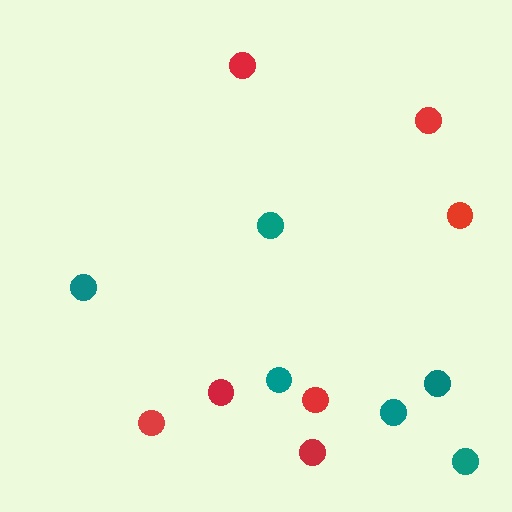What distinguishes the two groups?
There are 2 groups: one group of teal circles (6) and one group of red circles (7).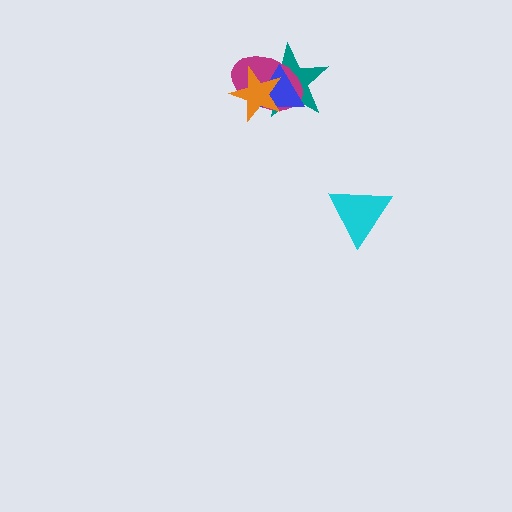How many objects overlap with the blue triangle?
3 objects overlap with the blue triangle.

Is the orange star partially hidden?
No, no other shape covers it.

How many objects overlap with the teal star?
3 objects overlap with the teal star.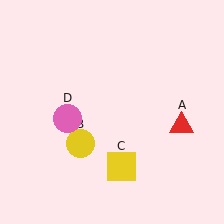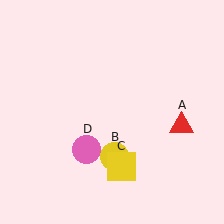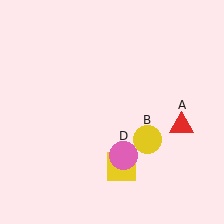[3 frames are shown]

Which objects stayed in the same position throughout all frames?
Red triangle (object A) and yellow square (object C) remained stationary.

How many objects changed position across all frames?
2 objects changed position: yellow circle (object B), pink circle (object D).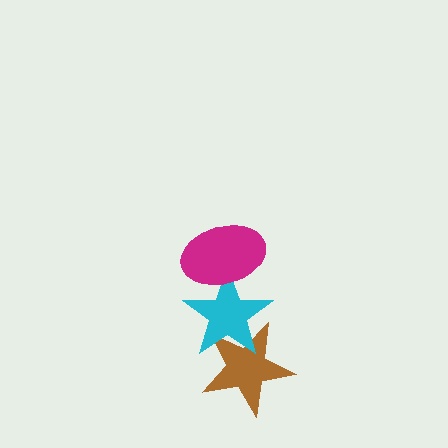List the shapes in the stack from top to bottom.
From top to bottom: the magenta ellipse, the cyan star, the brown star.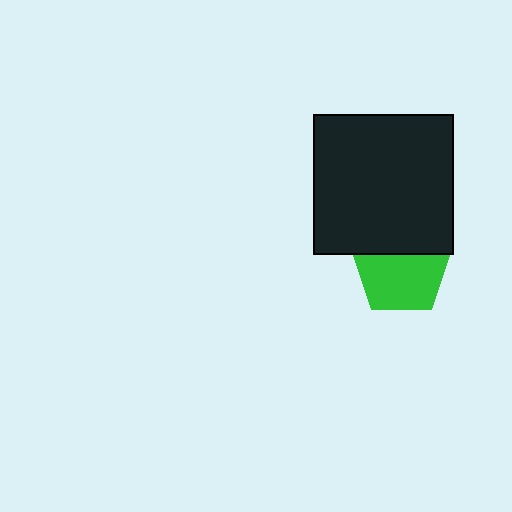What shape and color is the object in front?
The object in front is a black square.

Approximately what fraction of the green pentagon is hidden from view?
Roughly 33% of the green pentagon is hidden behind the black square.